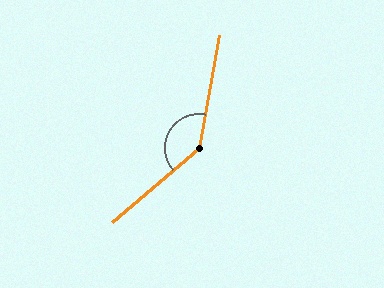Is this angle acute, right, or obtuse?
It is obtuse.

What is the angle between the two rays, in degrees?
Approximately 141 degrees.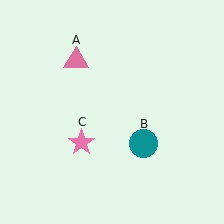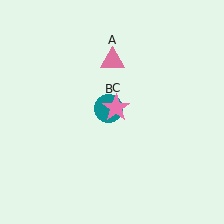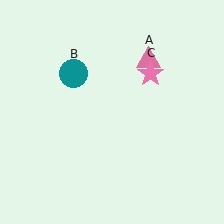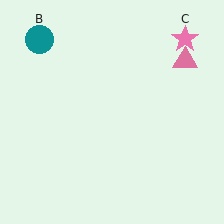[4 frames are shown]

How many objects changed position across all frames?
3 objects changed position: pink triangle (object A), teal circle (object B), pink star (object C).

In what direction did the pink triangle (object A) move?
The pink triangle (object A) moved right.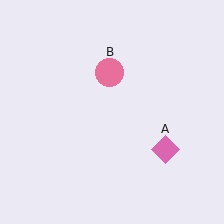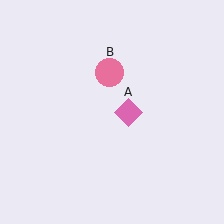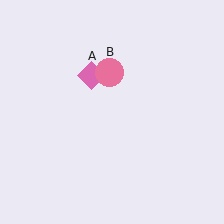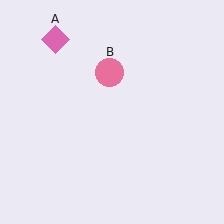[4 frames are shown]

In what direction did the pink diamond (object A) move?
The pink diamond (object A) moved up and to the left.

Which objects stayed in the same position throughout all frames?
Pink circle (object B) remained stationary.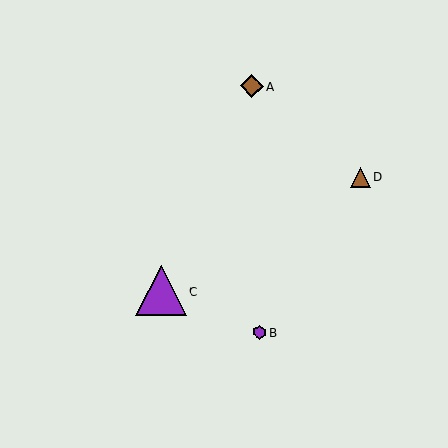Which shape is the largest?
The purple triangle (labeled C) is the largest.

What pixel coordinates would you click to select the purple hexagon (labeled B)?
Click at (260, 332) to select the purple hexagon B.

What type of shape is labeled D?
Shape D is a brown triangle.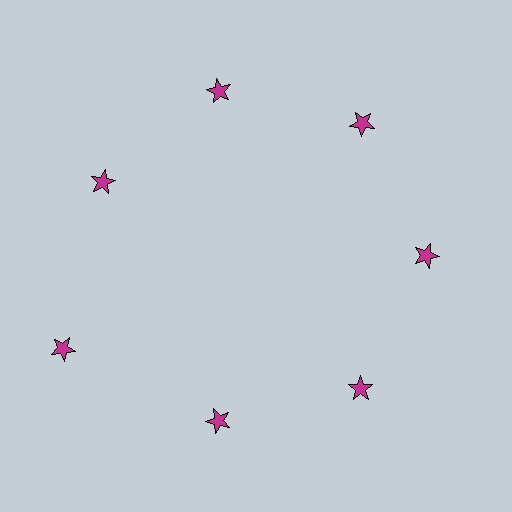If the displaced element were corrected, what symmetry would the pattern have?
It would have 7-fold rotational symmetry — the pattern would map onto itself every 51 degrees.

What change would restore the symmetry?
The symmetry would be restored by moving it inward, back onto the ring so that all 7 stars sit at equal angles and equal distance from the center.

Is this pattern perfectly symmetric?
No. The 7 magenta stars are arranged in a ring, but one element near the 8 o'clock position is pushed outward from the center, breaking the 7-fold rotational symmetry.